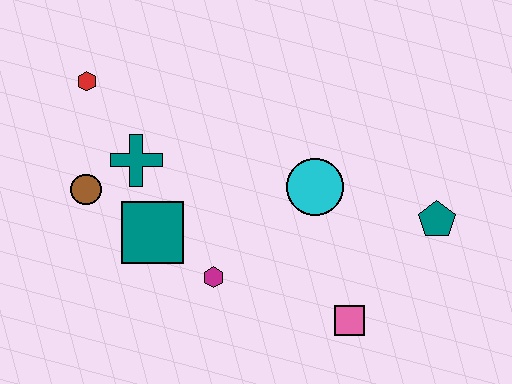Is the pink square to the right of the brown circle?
Yes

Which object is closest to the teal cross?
The brown circle is closest to the teal cross.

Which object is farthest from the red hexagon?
The teal pentagon is farthest from the red hexagon.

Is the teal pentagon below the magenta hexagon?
No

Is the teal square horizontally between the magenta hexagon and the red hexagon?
Yes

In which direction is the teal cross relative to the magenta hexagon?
The teal cross is above the magenta hexagon.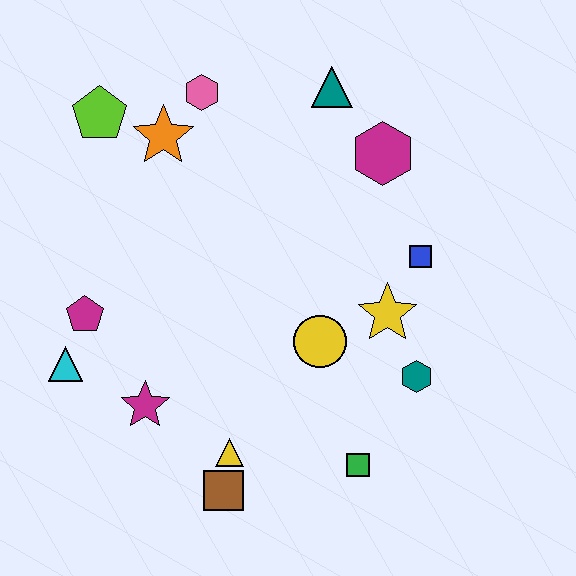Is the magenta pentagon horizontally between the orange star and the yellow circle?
No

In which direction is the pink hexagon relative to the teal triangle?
The pink hexagon is to the left of the teal triangle.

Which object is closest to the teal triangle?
The magenta hexagon is closest to the teal triangle.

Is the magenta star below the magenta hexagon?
Yes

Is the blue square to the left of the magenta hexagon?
No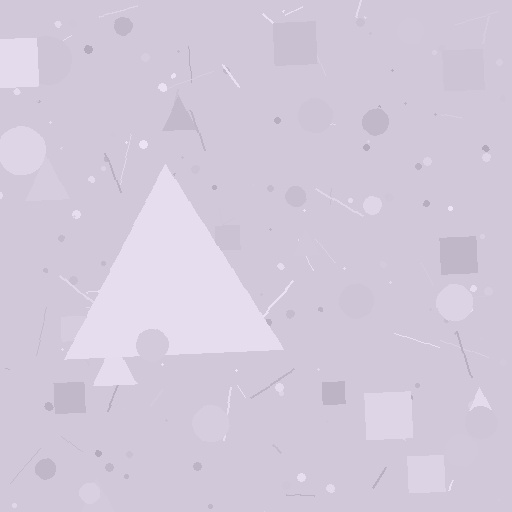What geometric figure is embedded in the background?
A triangle is embedded in the background.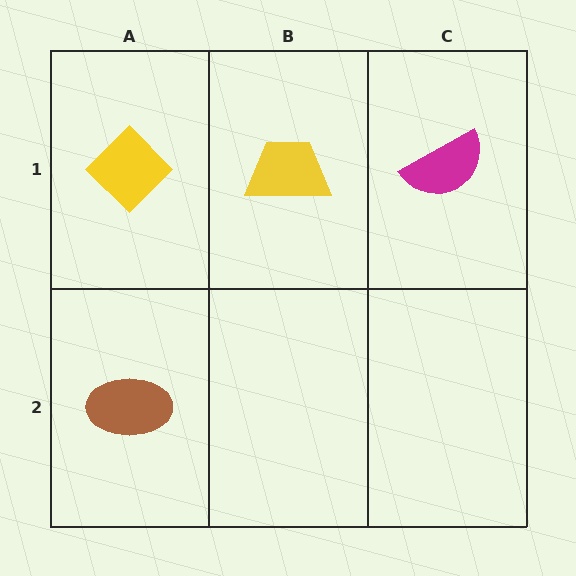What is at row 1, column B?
A yellow trapezoid.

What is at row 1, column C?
A magenta semicircle.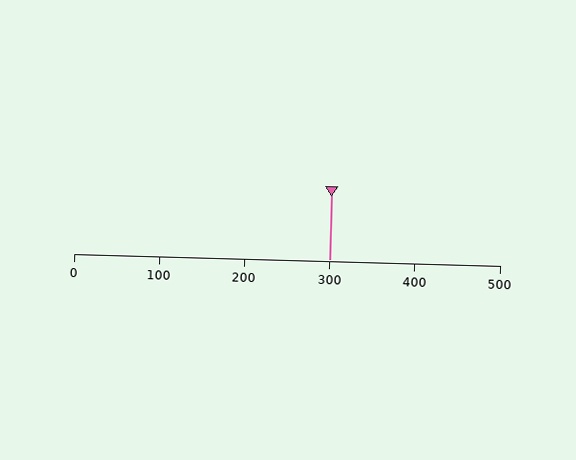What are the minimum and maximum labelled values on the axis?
The axis runs from 0 to 500.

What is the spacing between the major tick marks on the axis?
The major ticks are spaced 100 apart.